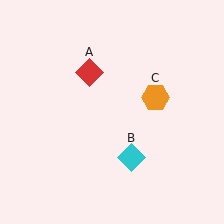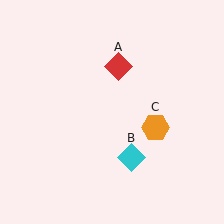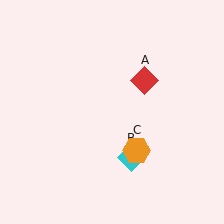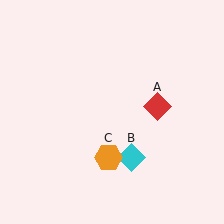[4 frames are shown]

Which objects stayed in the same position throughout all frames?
Cyan diamond (object B) remained stationary.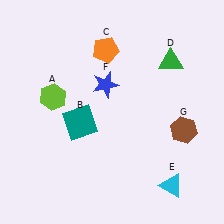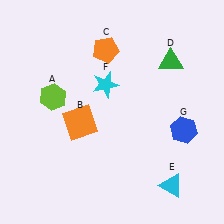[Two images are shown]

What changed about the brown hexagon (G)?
In Image 1, G is brown. In Image 2, it changed to blue.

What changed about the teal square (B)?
In Image 1, B is teal. In Image 2, it changed to orange.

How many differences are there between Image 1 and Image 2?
There are 3 differences between the two images.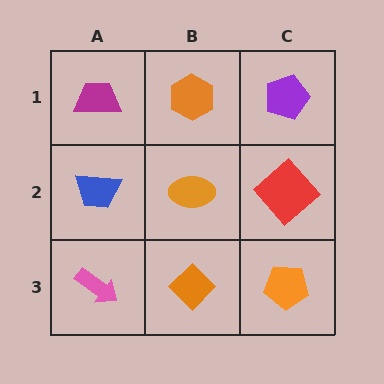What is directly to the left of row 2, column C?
An orange ellipse.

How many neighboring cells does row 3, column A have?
2.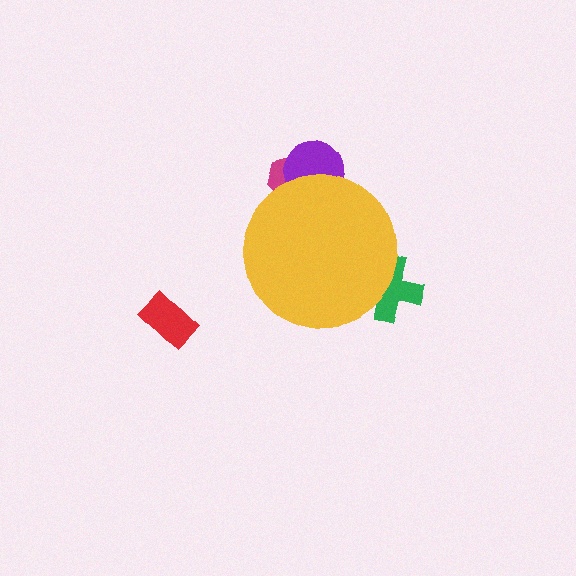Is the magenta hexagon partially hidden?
Yes, the magenta hexagon is partially hidden behind the yellow circle.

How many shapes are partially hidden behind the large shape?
3 shapes are partially hidden.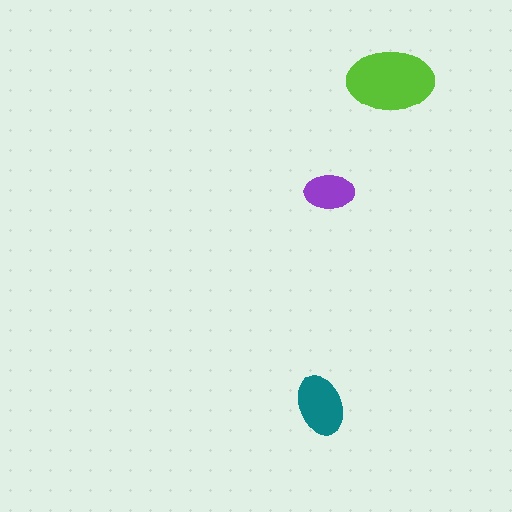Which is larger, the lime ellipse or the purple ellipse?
The lime one.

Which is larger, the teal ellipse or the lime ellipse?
The lime one.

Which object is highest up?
The lime ellipse is topmost.